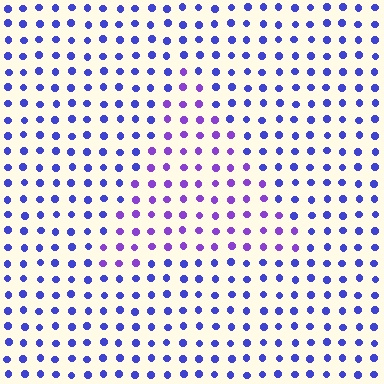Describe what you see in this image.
The image is filled with small blue elements in a uniform arrangement. A triangle-shaped region is visible where the elements are tinted to a slightly different hue, forming a subtle color boundary.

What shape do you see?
I see a triangle.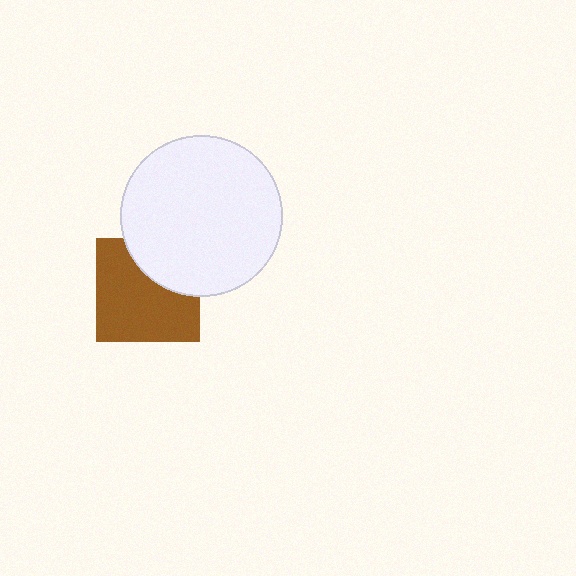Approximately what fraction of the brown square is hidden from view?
Roughly 31% of the brown square is hidden behind the white circle.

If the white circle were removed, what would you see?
You would see the complete brown square.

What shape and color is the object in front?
The object in front is a white circle.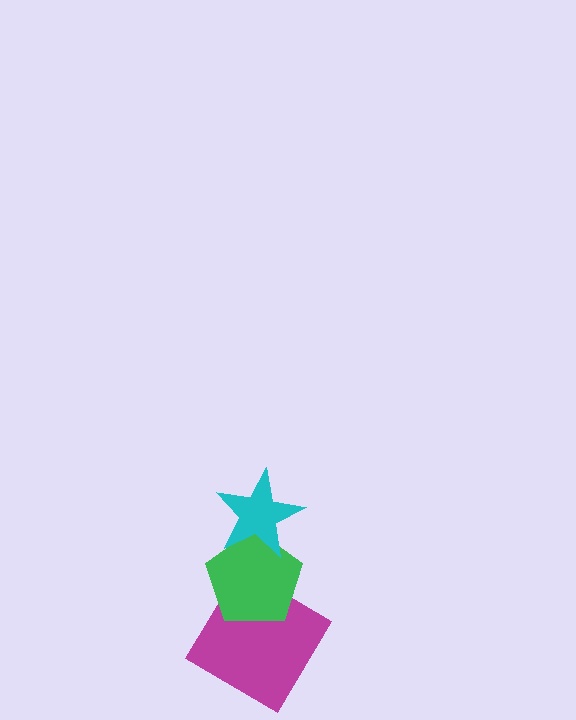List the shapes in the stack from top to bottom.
From top to bottom: the cyan star, the green pentagon, the magenta diamond.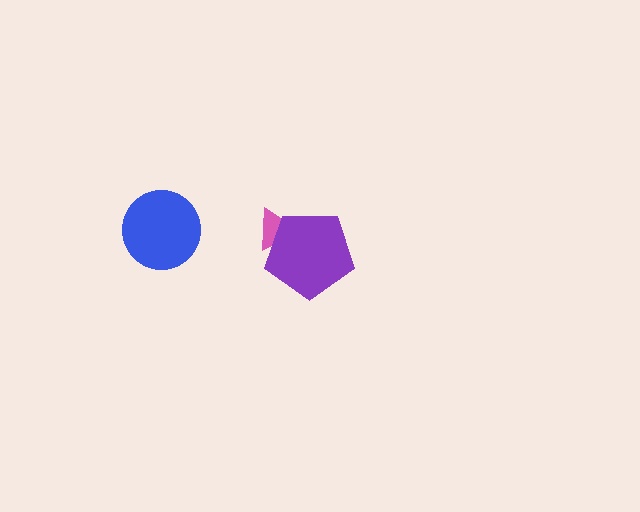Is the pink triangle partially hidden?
Yes, it is partially covered by another shape.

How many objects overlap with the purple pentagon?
1 object overlaps with the purple pentagon.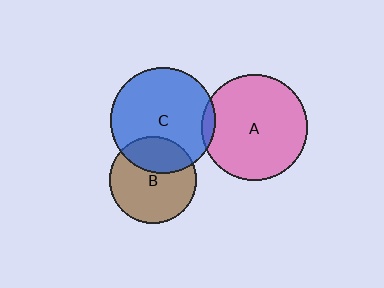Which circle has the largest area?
Circle A (pink).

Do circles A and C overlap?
Yes.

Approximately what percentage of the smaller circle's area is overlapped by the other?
Approximately 5%.